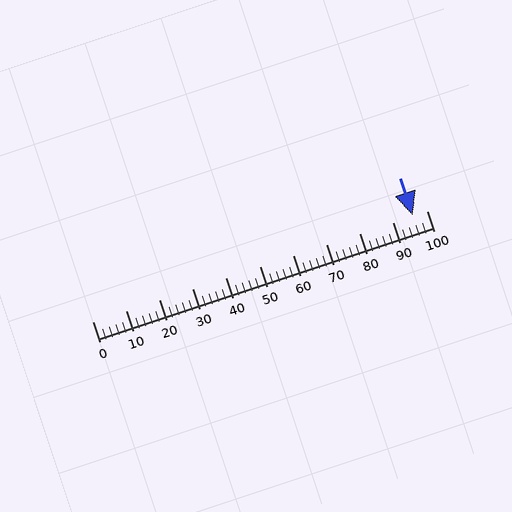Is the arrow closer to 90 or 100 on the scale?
The arrow is closer to 100.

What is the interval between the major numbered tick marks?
The major tick marks are spaced 10 units apart.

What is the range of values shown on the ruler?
The ruler shows values from 0 to 100.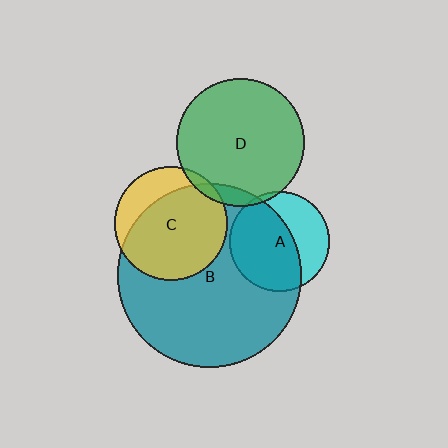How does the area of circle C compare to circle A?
Approximately 1.3 times.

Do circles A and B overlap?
Yes.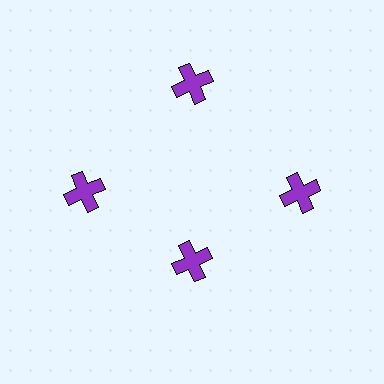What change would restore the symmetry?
The symmetry would be restored by moving it outward, back onto the ring so that all 4 crosses sit at equal angles and equal distance from the center.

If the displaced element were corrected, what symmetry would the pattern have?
It would have 4-fold rotational symmetry — the pattern would map onto itself every 90 degrees.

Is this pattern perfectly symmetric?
No. The 4 purple crosses are arranged in a ring, but one element near the 6 o'clock position is pulled inward toward the center, breaking the 4-fold rotational symmetry.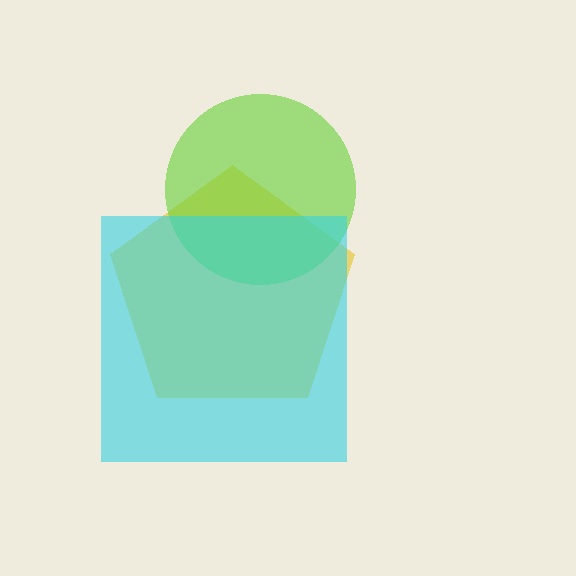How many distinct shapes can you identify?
There are 3 distinct shapes: a yellow pentagon, a lime circle, a cyan square.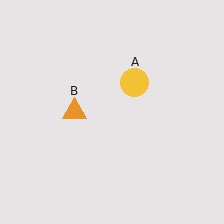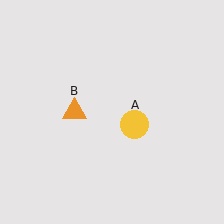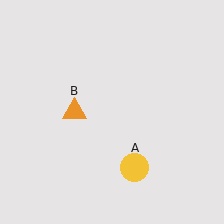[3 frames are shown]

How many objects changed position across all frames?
1 object changed position: yellow circle (object A).